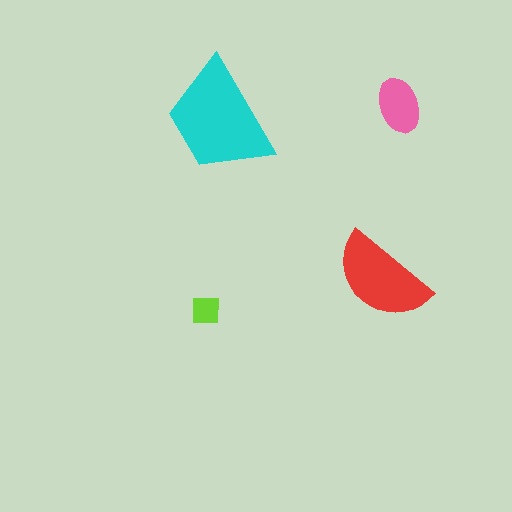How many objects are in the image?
There are 4 objects in the image.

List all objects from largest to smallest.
The cyan trapezoid, the red semicircle, the pink ellipse, the lime square.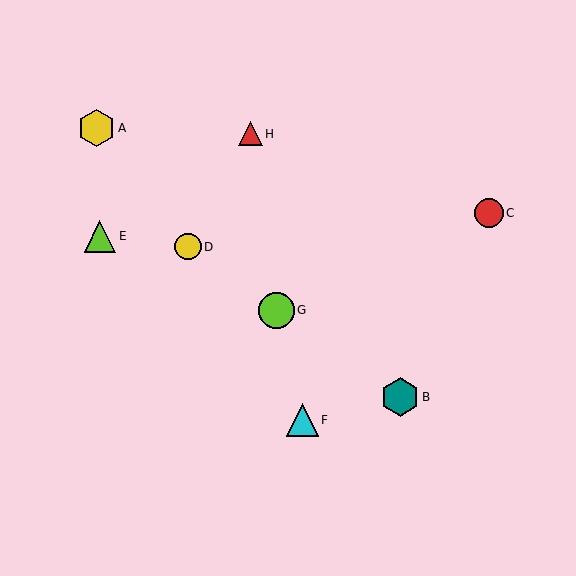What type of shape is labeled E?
Shape E is a lime triangle.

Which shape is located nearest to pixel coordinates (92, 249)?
The lime triangle (labeled E) at (100, 236) is nearest to that location.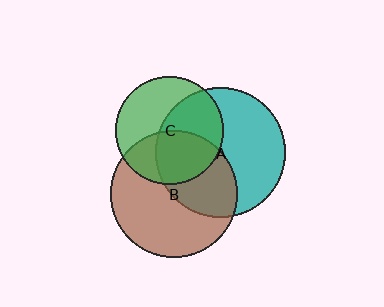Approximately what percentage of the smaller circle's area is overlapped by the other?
Approximately 40%.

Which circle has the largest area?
Circle A (teal).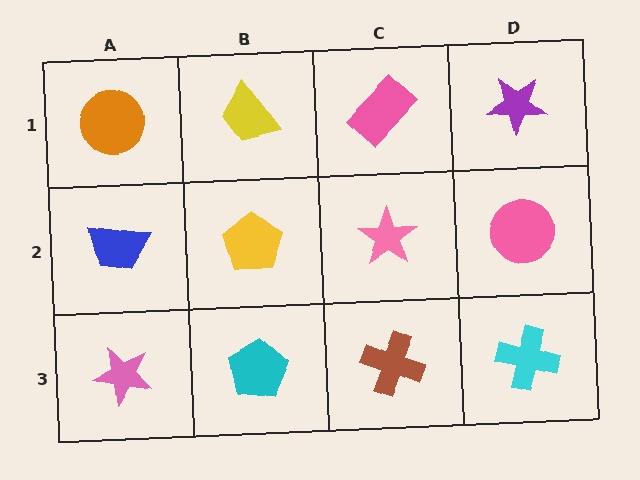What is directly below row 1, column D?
A pink circle.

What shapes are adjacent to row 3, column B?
A yellow pentagon (row 2, column B), a pink star (row 3, column A), a brown cross (row 3, column C).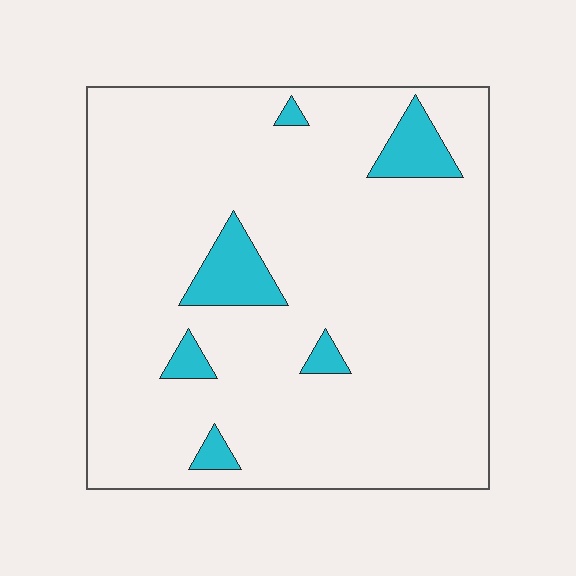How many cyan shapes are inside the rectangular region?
6.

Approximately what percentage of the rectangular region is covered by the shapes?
Approximately 10%.